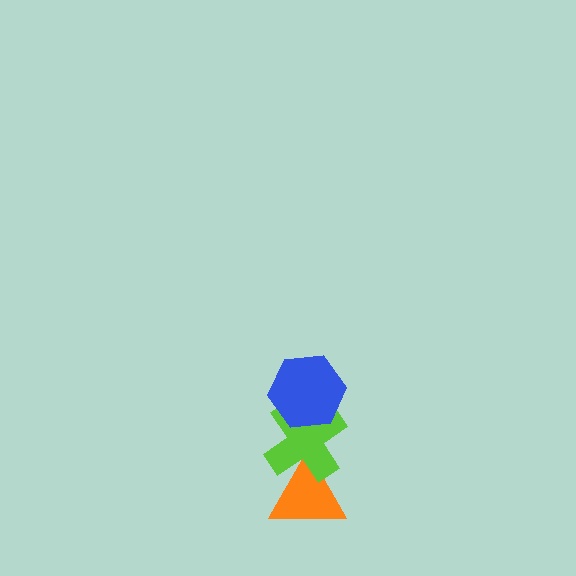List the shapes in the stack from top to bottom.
From top to bottom: the blue hexagon, the lime cross, the orange triangle.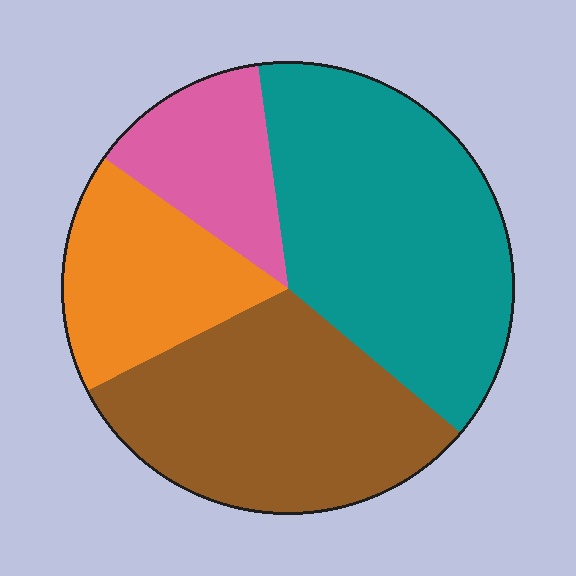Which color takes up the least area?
Pink, at roughly 15%.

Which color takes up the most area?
Teal, at roughly 40%.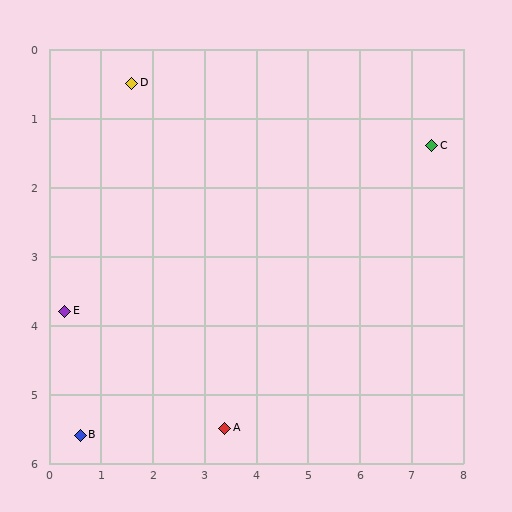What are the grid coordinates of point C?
Point C is at approximately (7.4, 1.4).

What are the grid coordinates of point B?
Point B is at approximately (0.6, 5.6).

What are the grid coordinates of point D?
Point D is at approximately (1.6, 0.5).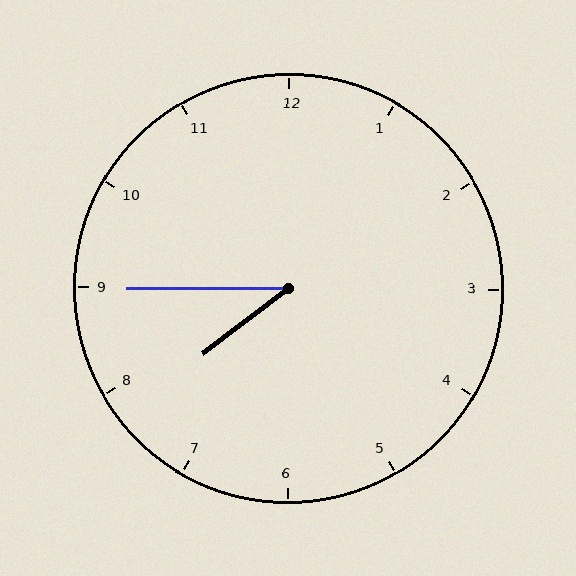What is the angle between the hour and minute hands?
Approximately 38 degrees.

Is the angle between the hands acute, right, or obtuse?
It is acute.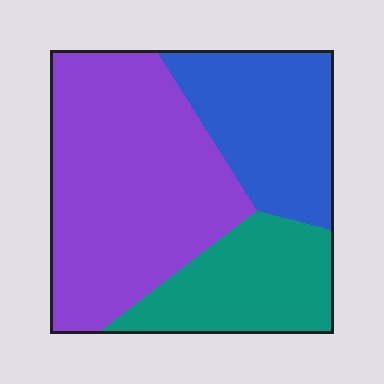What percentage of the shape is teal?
Teal takes up about one quarter (1/4) of the shape.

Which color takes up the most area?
Purple, at roughly 50%.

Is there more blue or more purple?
Purple.